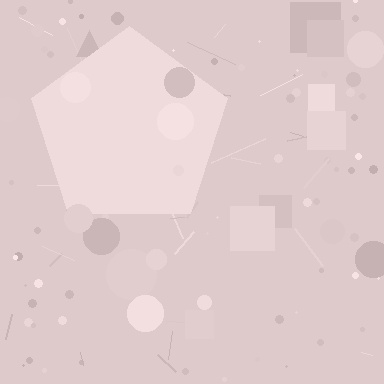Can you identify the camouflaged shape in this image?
The camouflaged shape is a pentagon.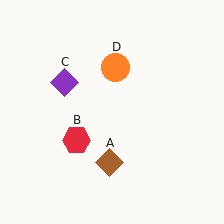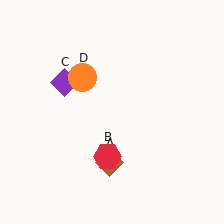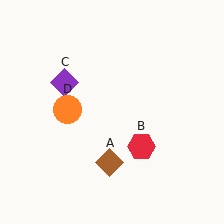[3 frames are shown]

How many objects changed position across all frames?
2 objects changed position: red hexagon (object B), orange circle (object D).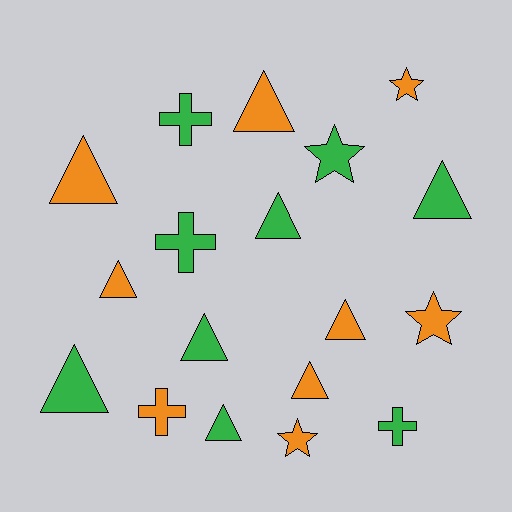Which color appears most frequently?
Green, with 9 objects.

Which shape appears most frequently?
Triangle, with 10 objects.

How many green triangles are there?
There are 5 green triangles.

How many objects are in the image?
There are 18 objects.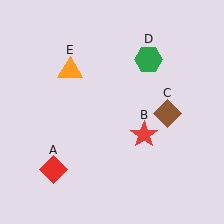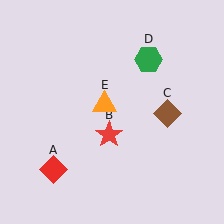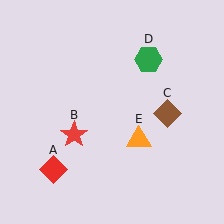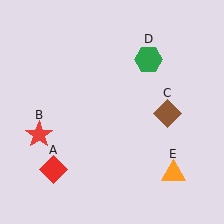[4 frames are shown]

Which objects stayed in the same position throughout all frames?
Red diamond (object A) and brown diamond (object C) and green hexagon (object D) remained stationary.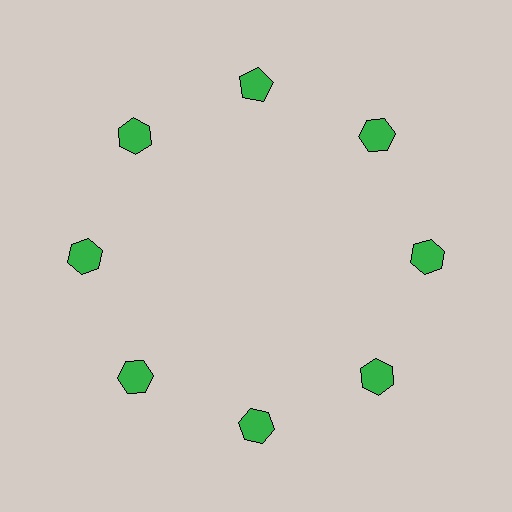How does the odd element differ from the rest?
It has a different shape: pentagon instead of hexagon.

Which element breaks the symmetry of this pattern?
The green pentagon at roughly the 12 o'clock position breaks the symmetry. All other shapes are green hexagons.